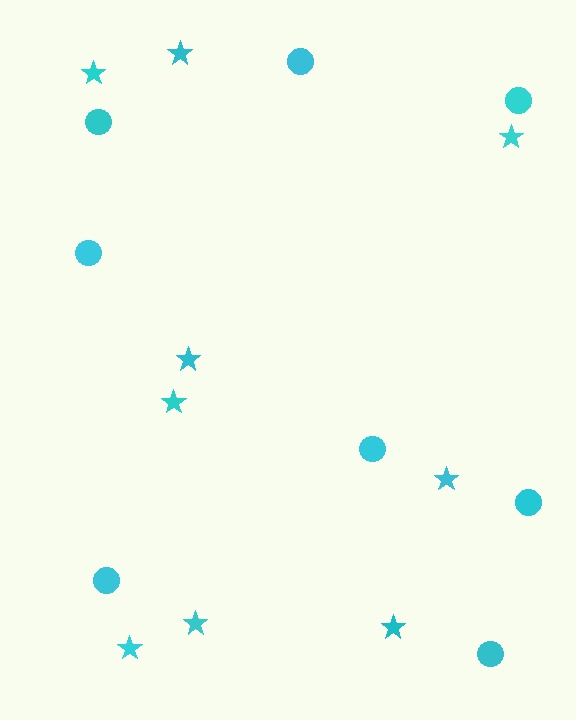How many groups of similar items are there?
There are 2 groups: one group of circles (8) and one group of stars (9).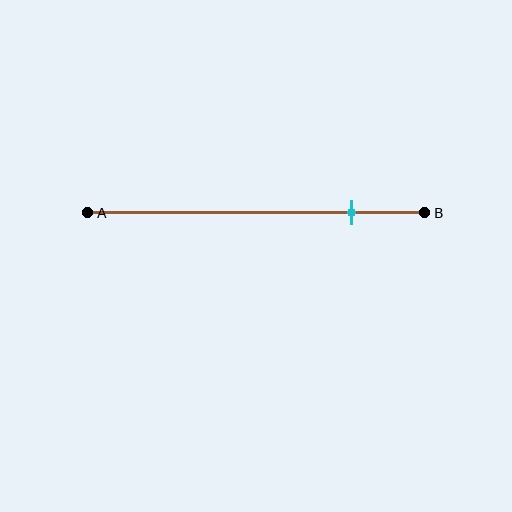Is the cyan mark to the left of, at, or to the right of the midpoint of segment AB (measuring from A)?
The cyan mark is to the right of the midpoint of segment AB.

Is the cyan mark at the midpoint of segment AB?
No, the mark is at about 80% from A, not at the 50% midpoint.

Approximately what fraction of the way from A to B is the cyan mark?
The cyan mark is approximately 80% of the way from A to B.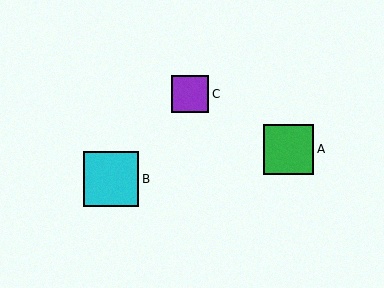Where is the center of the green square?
The center of the green square is at (289, 149).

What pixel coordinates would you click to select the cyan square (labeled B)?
Click at (111, 179) to select the cyan square B.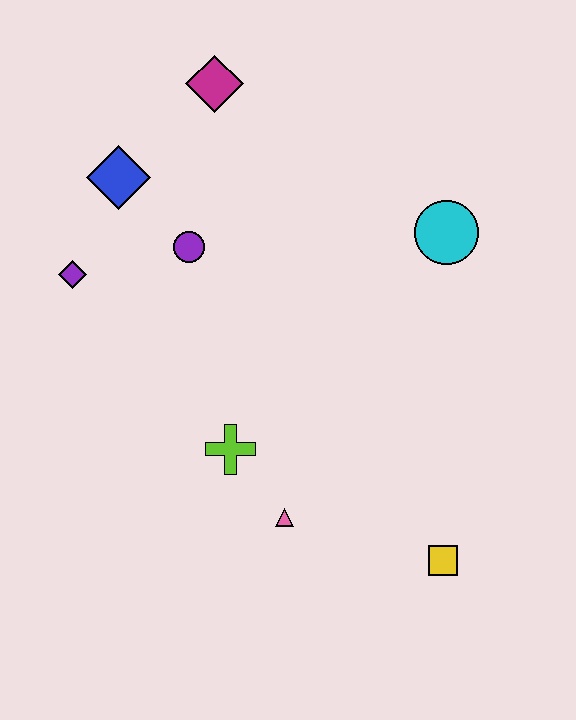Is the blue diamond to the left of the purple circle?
Yes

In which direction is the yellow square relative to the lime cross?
The yellow square is to the right of the lime cross.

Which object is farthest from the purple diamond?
The yellow square is farthest from the purple diamond.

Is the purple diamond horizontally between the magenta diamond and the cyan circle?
No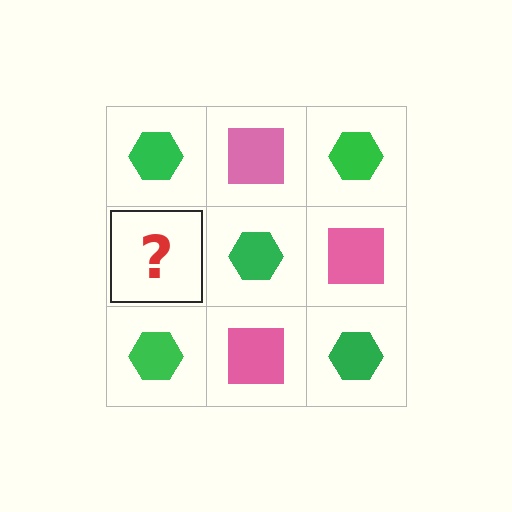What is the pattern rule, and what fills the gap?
The rule is that it alternates green hexagon and pink square in a checkerboard pattern. The gap should be filled with a pink square.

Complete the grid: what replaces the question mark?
The question mark should be replaced with a pink square.